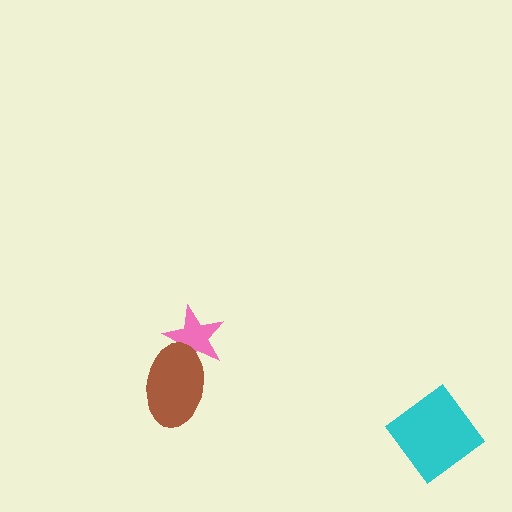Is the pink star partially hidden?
Yes, it is partially covered by another shape.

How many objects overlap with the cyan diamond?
0 objects overlap with the cyan diamond.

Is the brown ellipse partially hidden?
No, no other shape covers it.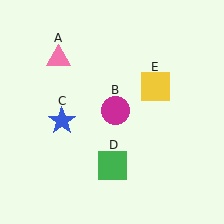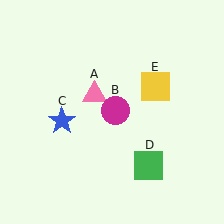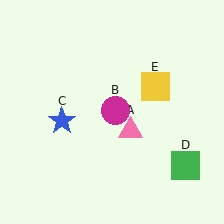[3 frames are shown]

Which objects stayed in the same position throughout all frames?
Magenta circle (object B) and blue star (object C) and yellow square (object E) remained stationary.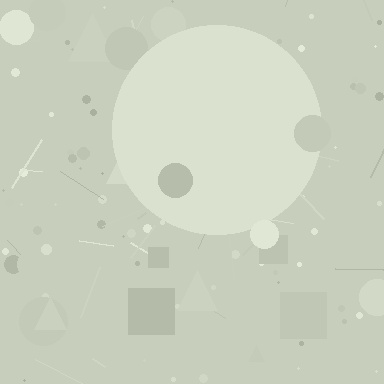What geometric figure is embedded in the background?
A circle is embedded in the background.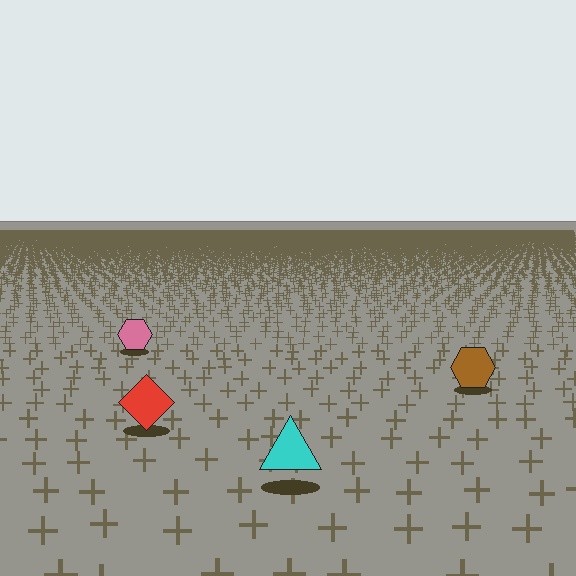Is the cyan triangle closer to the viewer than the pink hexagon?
Yes. The cyan triangle is closer — you can tell from the texture gradient: the ground texture is coarser near it.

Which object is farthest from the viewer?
The pink hexagon is farthest from the viewer. It appears smaller and the ground texture around it is denser.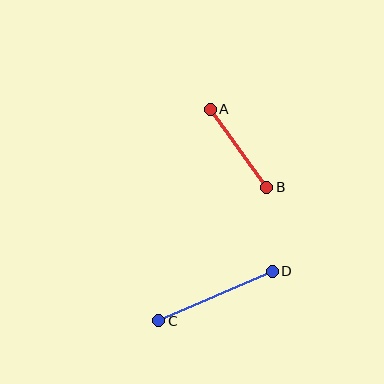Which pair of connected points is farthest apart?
Points C and D are farthest apart.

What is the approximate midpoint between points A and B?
The midpoint is at approximately (239, 148) pixels.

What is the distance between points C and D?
The distance is approximately 124 pixels.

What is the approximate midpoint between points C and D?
The midpoint is at approximately (215, 296) pixels.